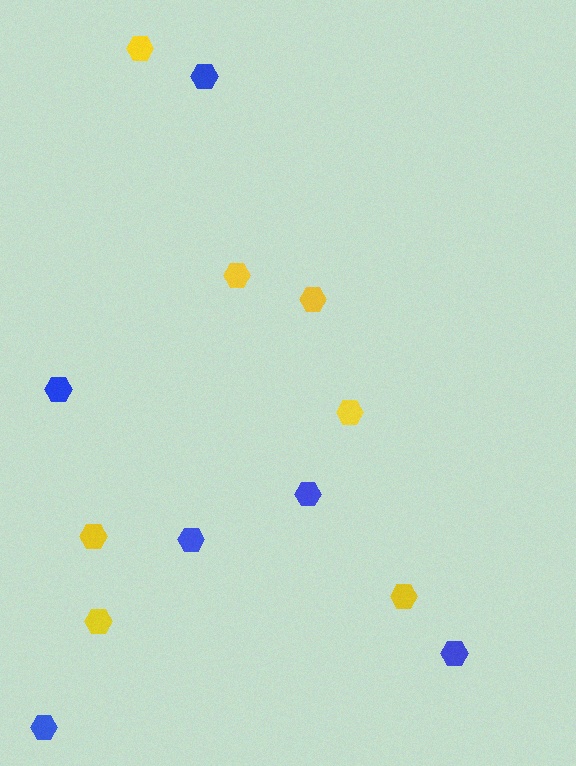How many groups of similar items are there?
There are 2 groups: one group of yellow hexagons (7) and one group of blue hexagons (6).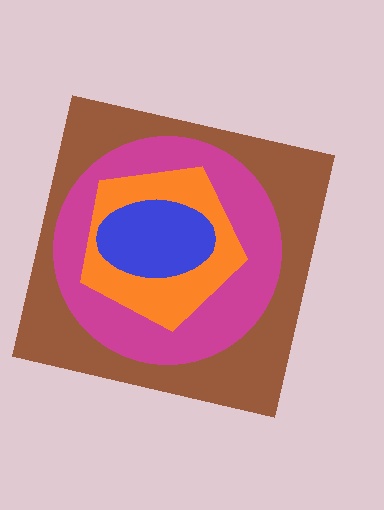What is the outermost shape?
The brown square.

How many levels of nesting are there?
4.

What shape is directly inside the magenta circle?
The orange pentagon.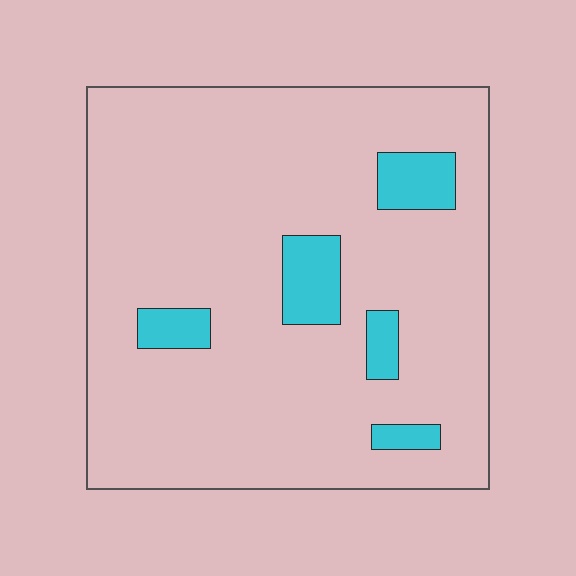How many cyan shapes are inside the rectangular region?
5.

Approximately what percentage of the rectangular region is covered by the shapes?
Approximately 10%.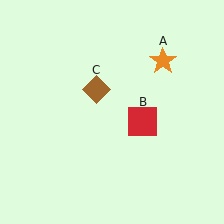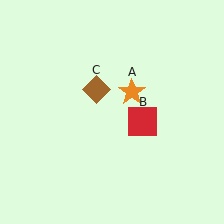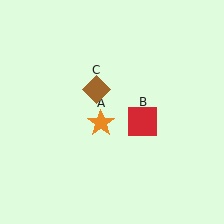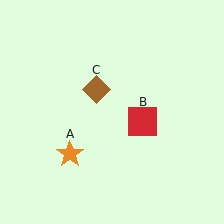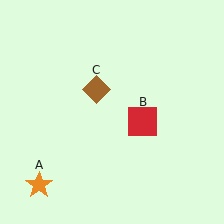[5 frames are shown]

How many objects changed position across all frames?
1 object changed position: orange star (object A).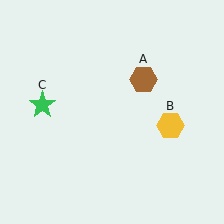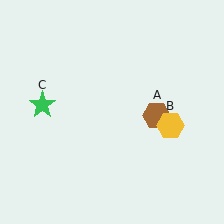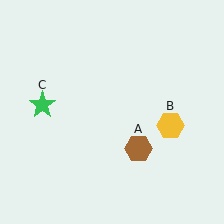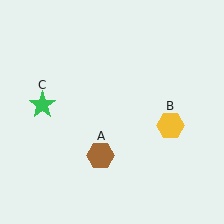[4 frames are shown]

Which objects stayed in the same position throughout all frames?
Yellow hexagon (object B) and green star (object C) remained stationary.